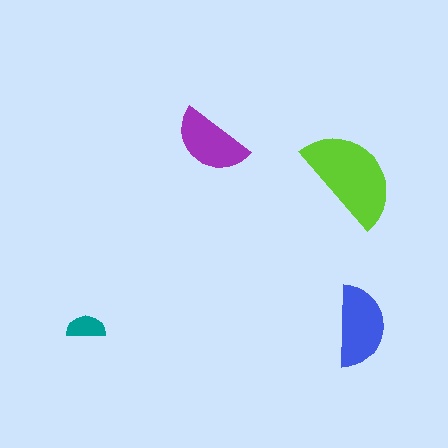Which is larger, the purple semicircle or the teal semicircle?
The purple one.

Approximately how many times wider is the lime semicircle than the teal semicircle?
About 2.5 times wider.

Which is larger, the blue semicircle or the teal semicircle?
The blue one.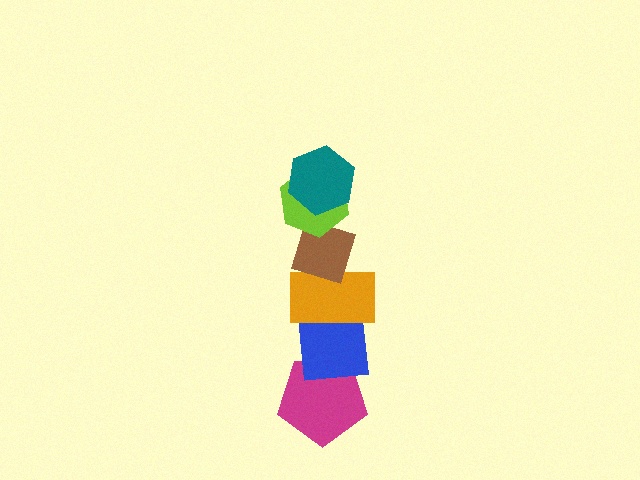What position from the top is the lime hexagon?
The lime hexagon is 2nd from the top.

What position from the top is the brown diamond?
The brown diamond is 3rd from the top.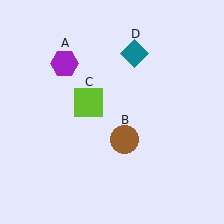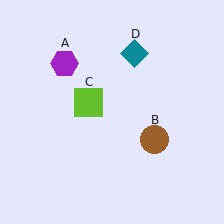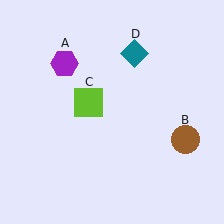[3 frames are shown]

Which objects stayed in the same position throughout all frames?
Purple hexagon (object A) and lime square (object C) and teal diamond (object D) remained stationary.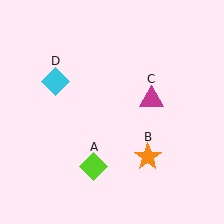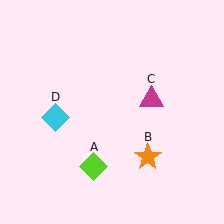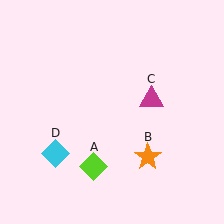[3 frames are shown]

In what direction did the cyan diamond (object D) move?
The cyan diamond (object D) moved down.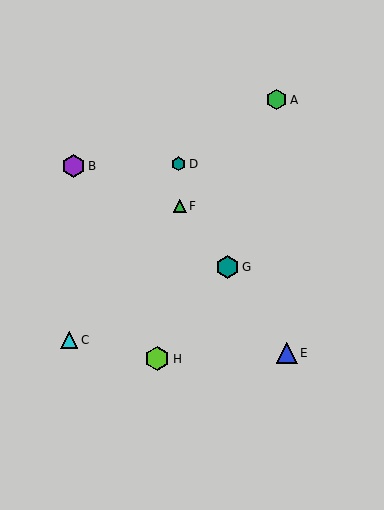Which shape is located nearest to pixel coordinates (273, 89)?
The green hexagon (labeled A) at (277, 100) is nearest to that location.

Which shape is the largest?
The lime hexagon (labeled H) is the largest.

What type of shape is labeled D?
Shape D is a teal hexagon.